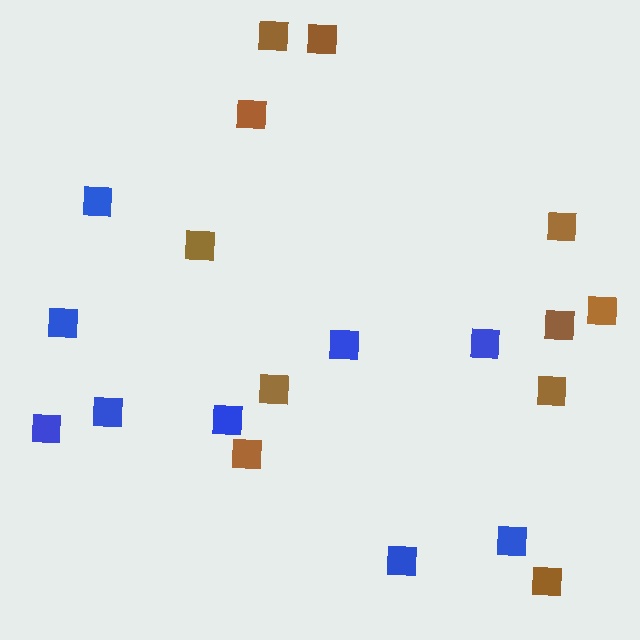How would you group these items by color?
There are 2 groups: one group of brown squares (11) and one group of blue squares (9).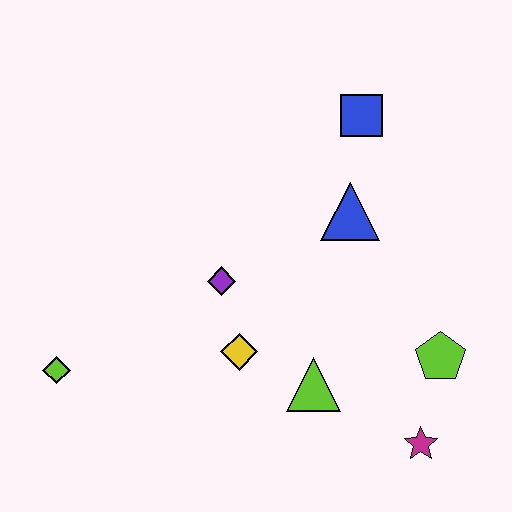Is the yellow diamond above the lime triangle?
Yes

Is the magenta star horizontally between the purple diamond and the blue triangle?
No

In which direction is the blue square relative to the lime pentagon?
The blue square is above the lime pentagon.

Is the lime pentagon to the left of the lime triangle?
No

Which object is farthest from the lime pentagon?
The lime diamond is farthest from the lime pentagon.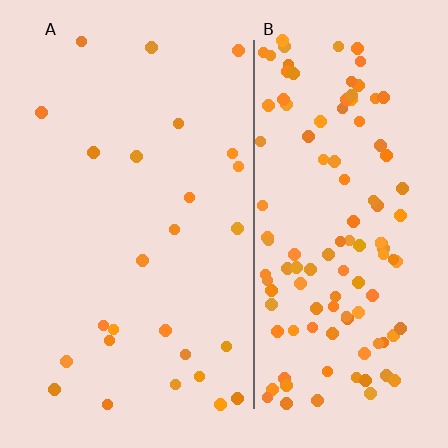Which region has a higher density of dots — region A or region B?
B (the right).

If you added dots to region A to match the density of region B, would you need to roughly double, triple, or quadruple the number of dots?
Approximately quadruple.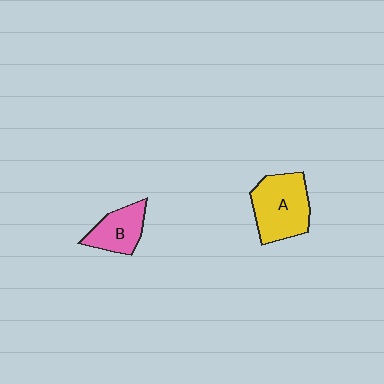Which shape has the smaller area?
Shape B (pink).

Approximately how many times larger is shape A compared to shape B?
Approximately 1.6 times.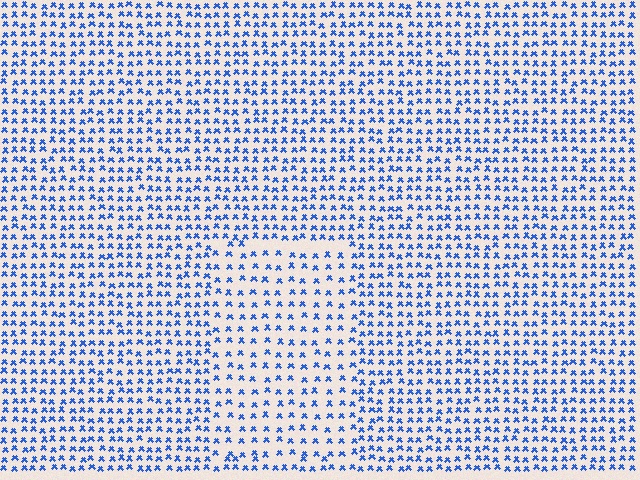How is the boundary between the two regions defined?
The boundary is defined by a change in element density (approximately 1.7x ratio). All elements are the same color, size, and shape.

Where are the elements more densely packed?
The elements are more densely packed outside the rectangle boundary.